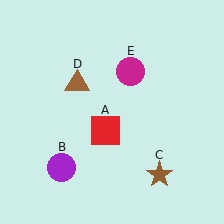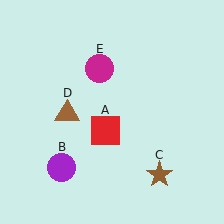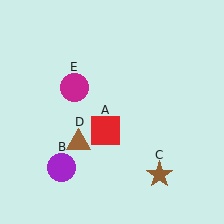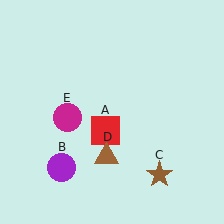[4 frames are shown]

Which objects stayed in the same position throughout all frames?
Red square (object A) and purple circle (object B) and brown star (object C) remained stationary.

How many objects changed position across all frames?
2 objects changed position: brown triangle (object D), magenta circle (object E).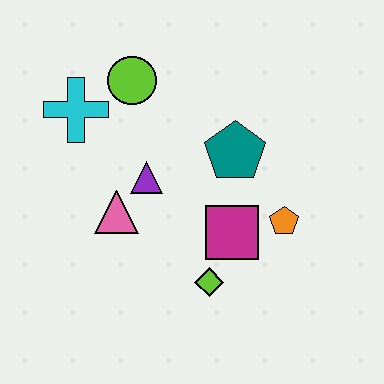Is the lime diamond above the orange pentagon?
No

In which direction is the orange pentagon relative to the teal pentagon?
The orange pentagon is below the teal pentagon.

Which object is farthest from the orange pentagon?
The cyan cross is farthest from the orange pentagon.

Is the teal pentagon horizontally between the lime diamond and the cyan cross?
No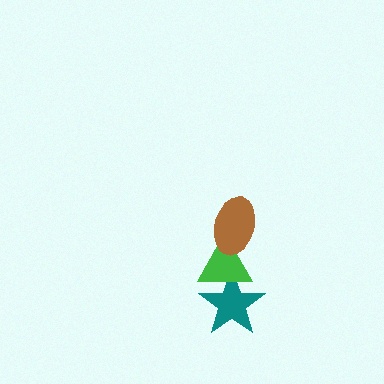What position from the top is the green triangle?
The green triangle is 2nd from the top.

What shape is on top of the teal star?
The green triangle is on top of the teal star.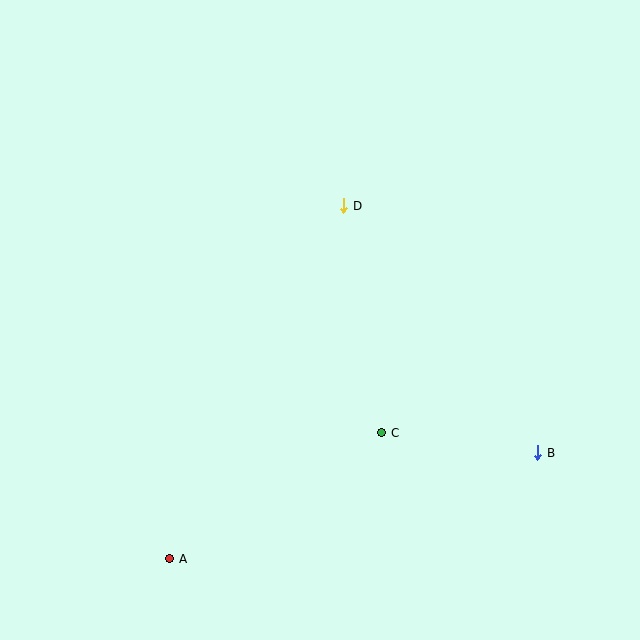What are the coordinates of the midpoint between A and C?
The midpoint between A and C is at (276, 496).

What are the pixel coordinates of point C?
Point C is at (382, 433).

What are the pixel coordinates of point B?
Point B is at (538, 453).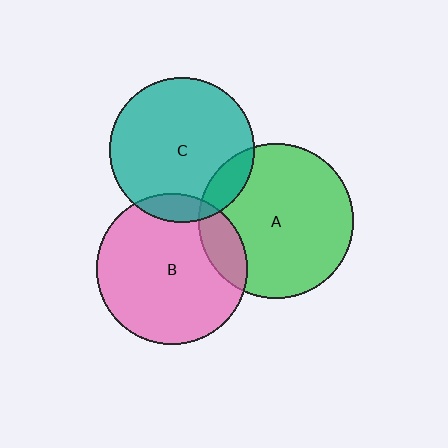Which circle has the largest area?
Circle A (green).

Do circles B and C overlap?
Yes.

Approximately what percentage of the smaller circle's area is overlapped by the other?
Approximately 10%.